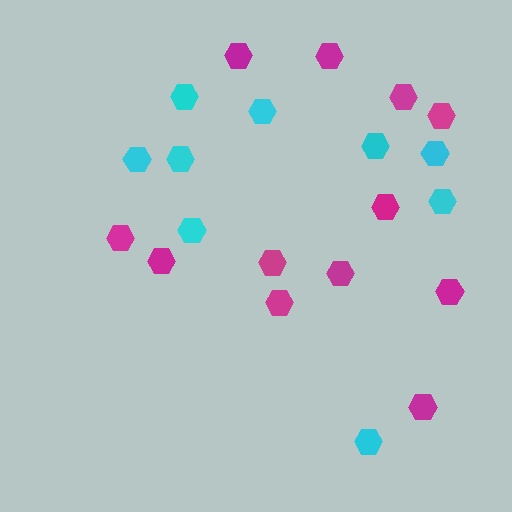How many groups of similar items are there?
There are 2 groups: one group of magenta hexagons (12) and one group of cyan hexagons (9).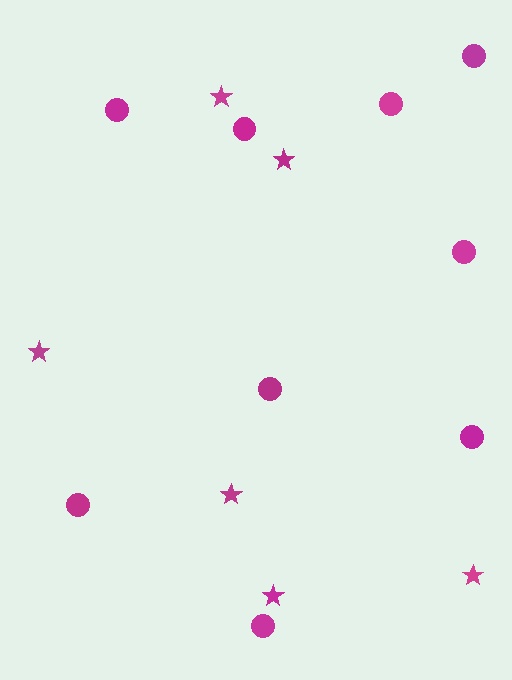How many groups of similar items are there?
There are 2 groups: one group of stars (6) and one group of circles (9).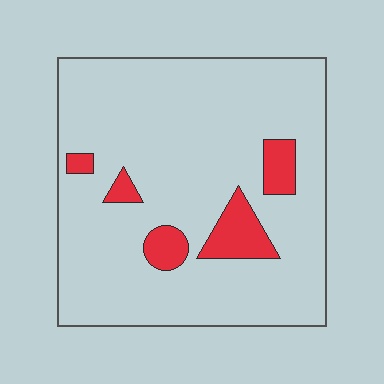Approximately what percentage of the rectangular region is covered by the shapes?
Approximately 10%.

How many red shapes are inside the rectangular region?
5.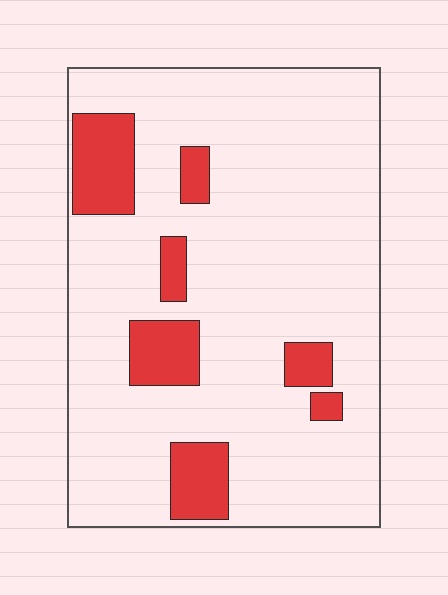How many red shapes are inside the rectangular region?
7.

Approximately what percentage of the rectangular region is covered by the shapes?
Approximately 15%.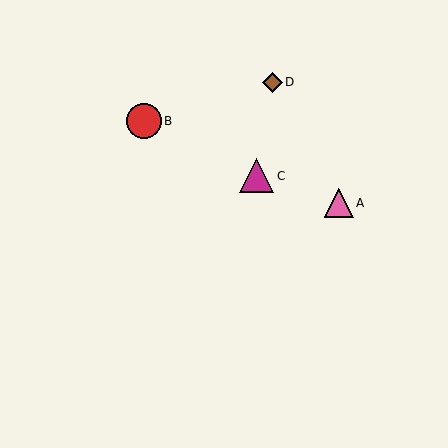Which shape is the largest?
The red circle (labeled B) is the largest.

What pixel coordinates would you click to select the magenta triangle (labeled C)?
Click at (257, 176) to select the magenta triangle C.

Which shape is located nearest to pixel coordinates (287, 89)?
The brown diamond (labeled D) at (272, 82) is nearest to that location.